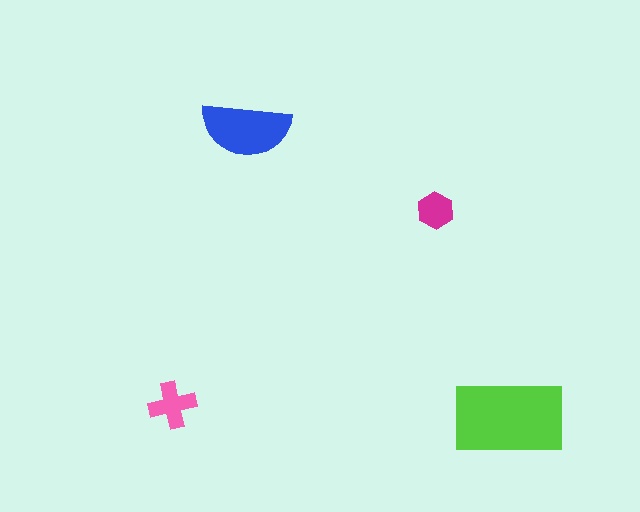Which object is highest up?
The blue semicircle is topmost.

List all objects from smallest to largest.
The magenta hexagon, the pink cross, the blue semicircle, the lime rectangle.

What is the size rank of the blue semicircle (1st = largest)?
2nd.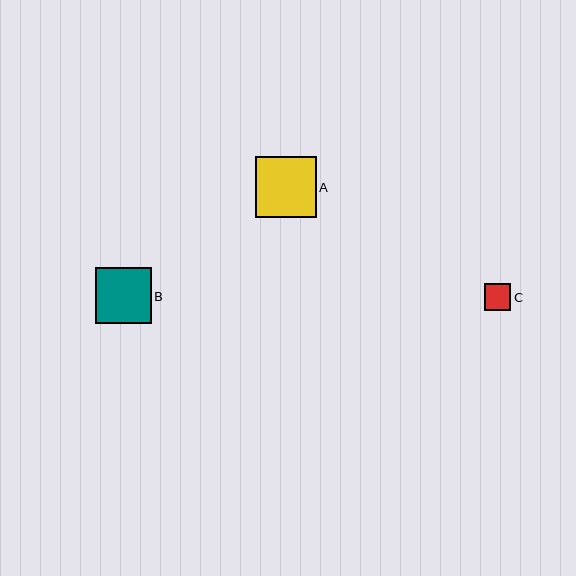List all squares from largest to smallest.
From largest to smallest: A, B, C.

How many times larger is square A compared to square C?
Square A is approximately 2.3 times the size of square C.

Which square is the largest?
Square A is the largest with a size of approximately 60 pixels.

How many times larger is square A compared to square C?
Square A is approximately 2.3 times the size of square C.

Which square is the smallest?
Square C is the smallest with a size of approximately 26 pixels.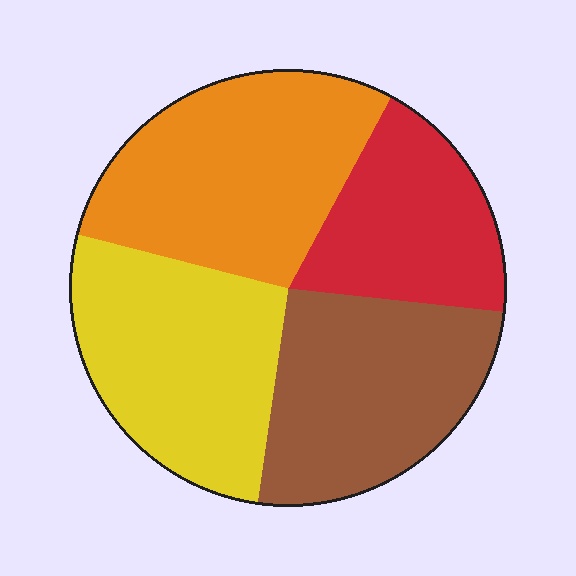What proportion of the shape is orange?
Orange covers 29% of the shape.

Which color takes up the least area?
Red, at roughly 20%.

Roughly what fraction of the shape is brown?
Brown takes up about one quarter (1/4) of the shape.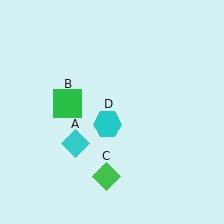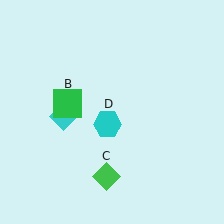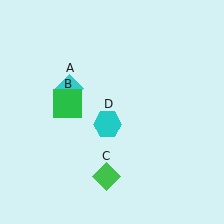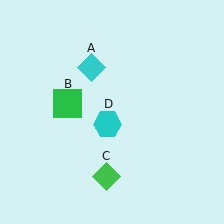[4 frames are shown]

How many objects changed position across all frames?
1 object changed position: cyan diamond (object A).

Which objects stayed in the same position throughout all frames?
Green square (object B) and green diamond (object C) and cyan hexagon (object D) remained stationary.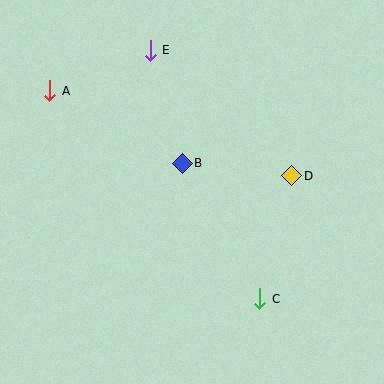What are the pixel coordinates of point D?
Point D is at (292, 176).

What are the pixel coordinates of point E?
Point E is at (150, 50).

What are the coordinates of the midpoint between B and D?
The midpoint between B and D is at (237, 170).